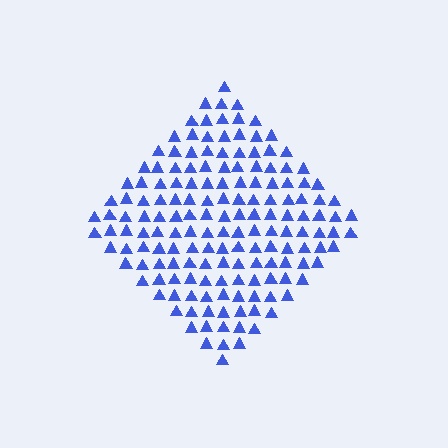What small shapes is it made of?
It is made of small triangles.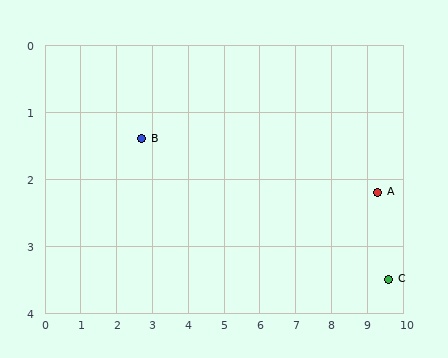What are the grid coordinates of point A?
Point A is at approximately (9.3, 2.2).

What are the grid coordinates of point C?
Point C is at approximately (9.6, 3.5).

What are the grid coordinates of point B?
Point B is at approximately (2.7, 1.4).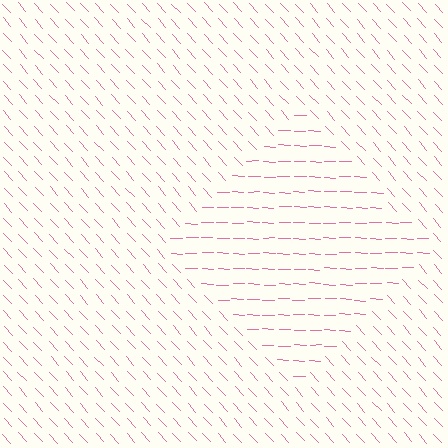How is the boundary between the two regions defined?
The boundary is defined purely by a change in line orientation (approximately 45 degrees difference). All lines are the same color and thickness.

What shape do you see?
I see a diamond.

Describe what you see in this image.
The image is filled with small pink line segments. A diamond region in the image has lines oriented differently from the surrounding lines, creating a visible texture boundary.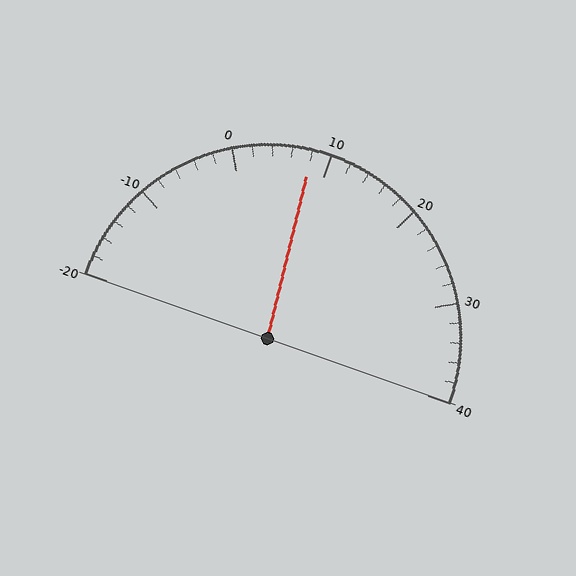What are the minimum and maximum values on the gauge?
The gauge ranges from -20 to 40.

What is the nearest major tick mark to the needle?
The nearest major tick mark is 10.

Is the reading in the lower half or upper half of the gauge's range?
The reading is in the lower half of the range (-20 to 40).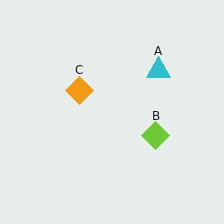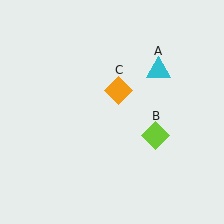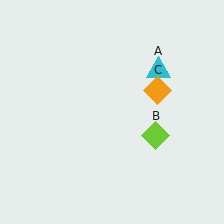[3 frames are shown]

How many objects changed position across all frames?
1 object changed position: orange diamond (object C).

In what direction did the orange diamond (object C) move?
The orange diamond (object C) moved right.